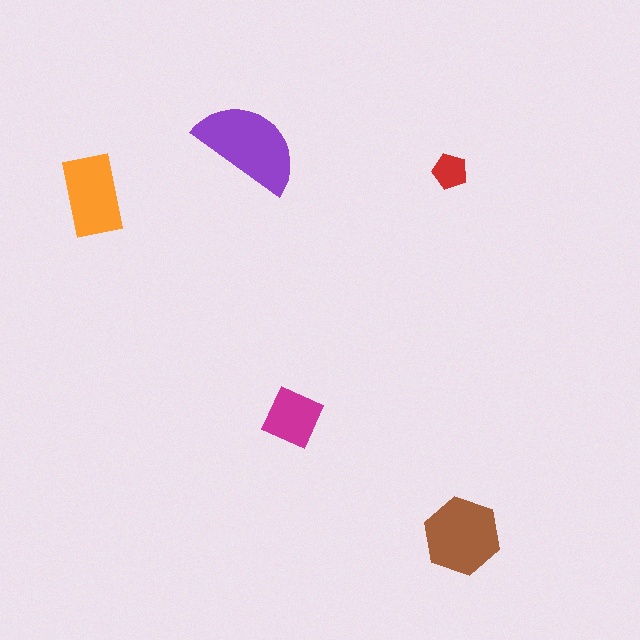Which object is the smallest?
The red pentagon.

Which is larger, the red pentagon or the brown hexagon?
The brown hexagon.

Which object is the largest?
The purple semicircle.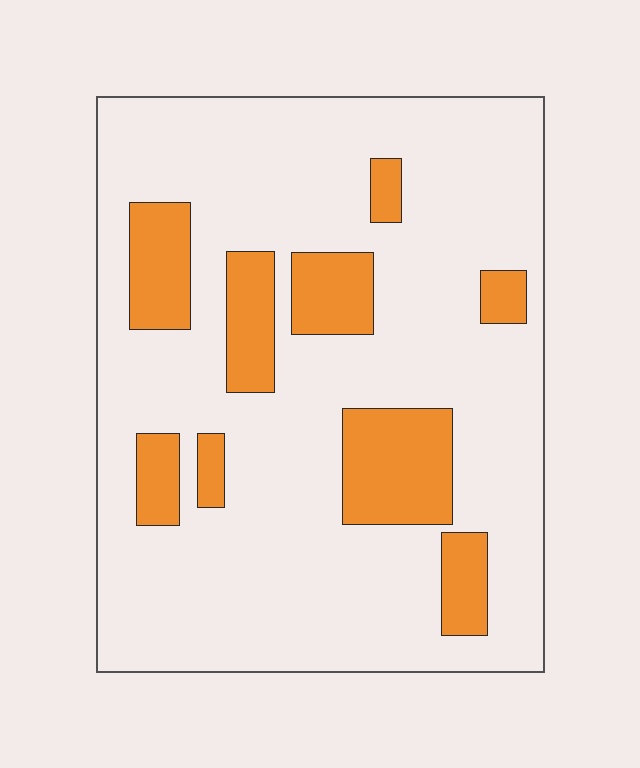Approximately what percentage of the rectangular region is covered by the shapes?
Approximately 20%.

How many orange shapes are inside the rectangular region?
9.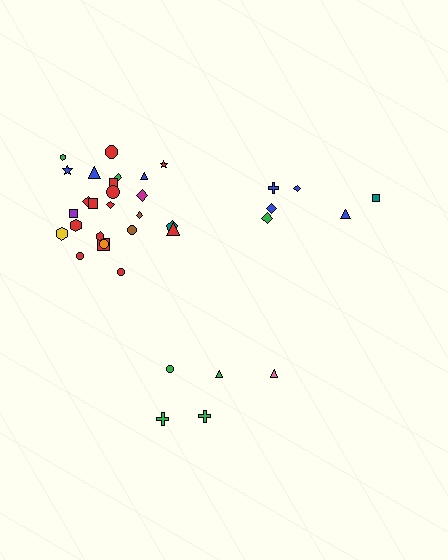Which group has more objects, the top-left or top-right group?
The top-left group.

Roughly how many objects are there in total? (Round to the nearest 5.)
Roughly 35 objects in total.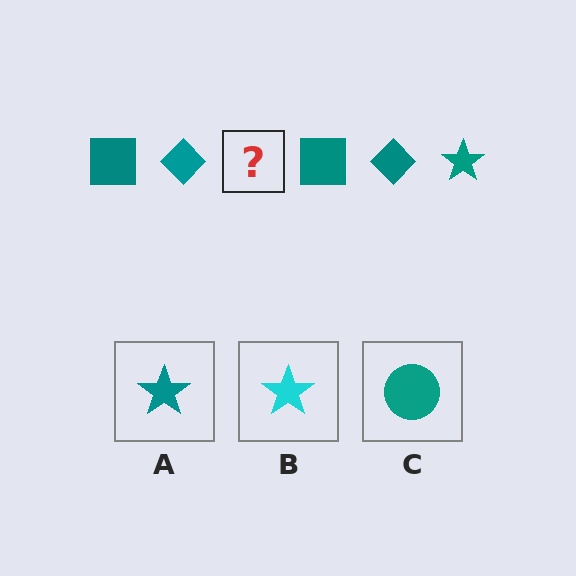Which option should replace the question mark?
Option A.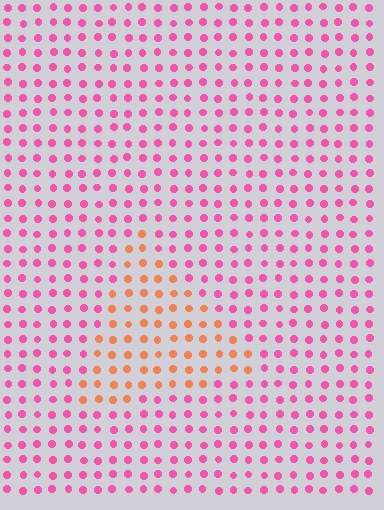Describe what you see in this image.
The image is filled with small pink elements in a uniform arrangement. A triangle-shaped region is visible where the elements are tinted to a slightly different hue, forming a subtle color boundary.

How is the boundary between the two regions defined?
The boundary is defined purely by a slight shift in hue (about 50 degrees). Spacing, size, and orientation are identical on both sides.